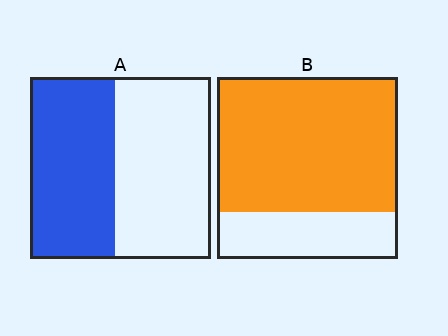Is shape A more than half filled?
Roughly half.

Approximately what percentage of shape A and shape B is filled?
A is approximately 45% and B is approximately 75%.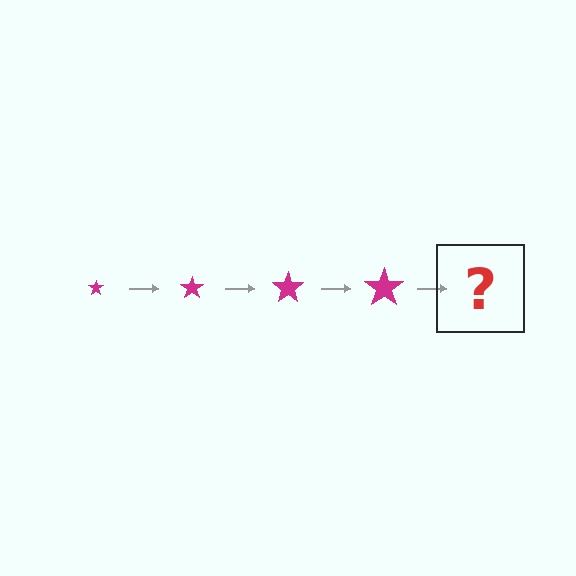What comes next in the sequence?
The next element should be a magenta star, larger than the previous one.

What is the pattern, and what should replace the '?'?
The pattern is that the star gets progressively larger each step. The '?' should be a magenta star, larger than the previous one.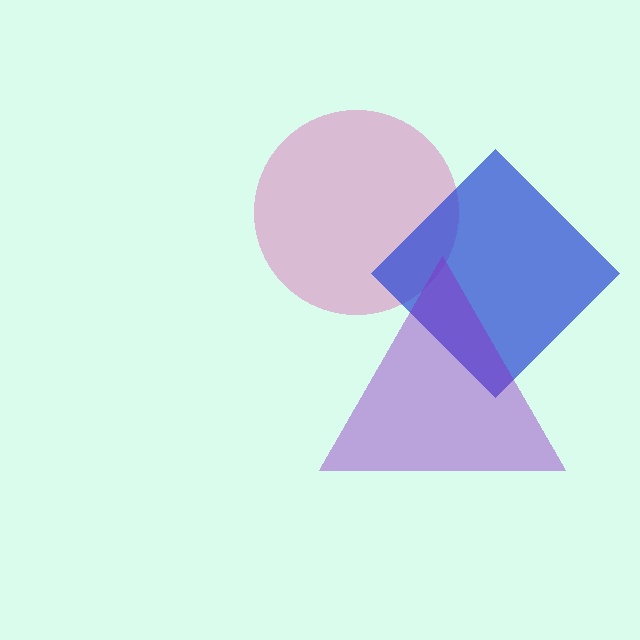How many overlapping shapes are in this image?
There are 3 overlapping shapes in the image.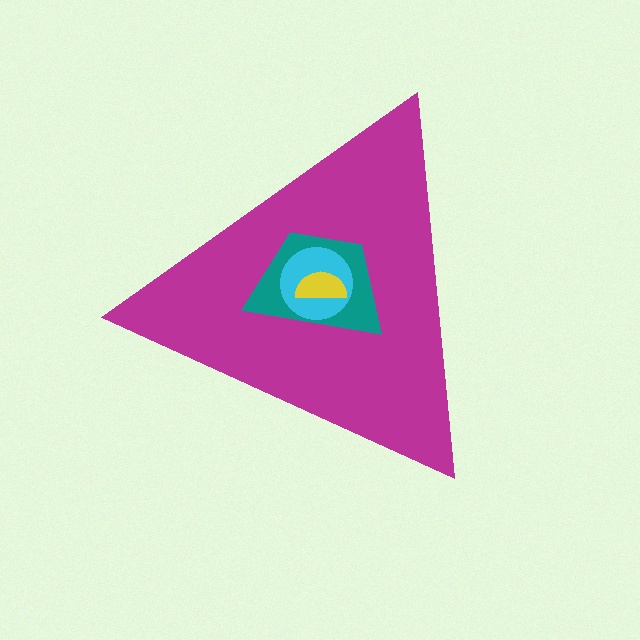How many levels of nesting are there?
4.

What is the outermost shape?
The magenta triangle.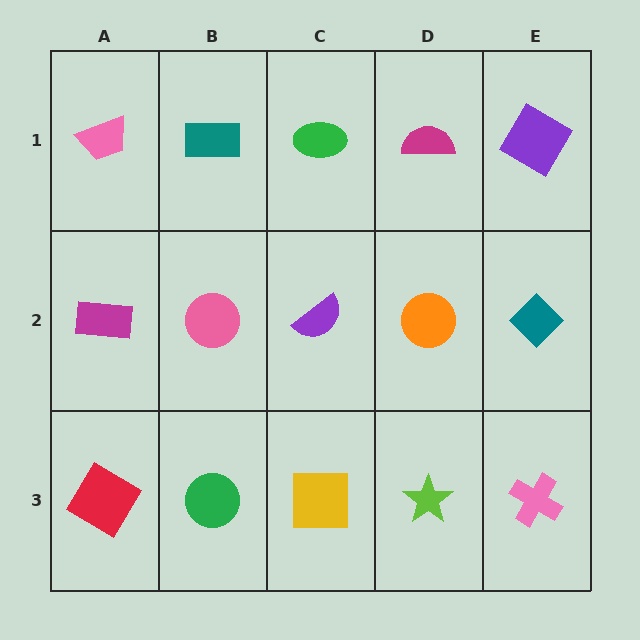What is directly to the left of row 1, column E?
A magenta semicircle.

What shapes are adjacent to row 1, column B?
A pink circle (row 2, column B), a pink trapezoid (row 1, column A), a green ellipse (row 1, column C).